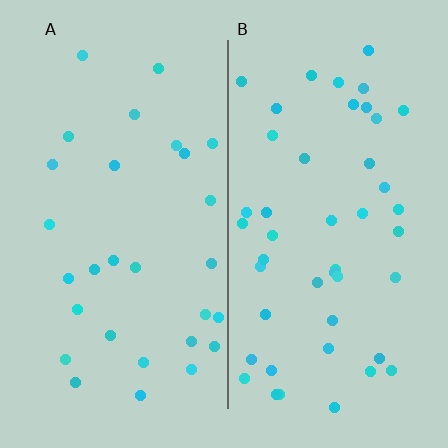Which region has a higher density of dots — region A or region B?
B (the right).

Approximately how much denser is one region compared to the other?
Approximately 1.6× — region B over region A.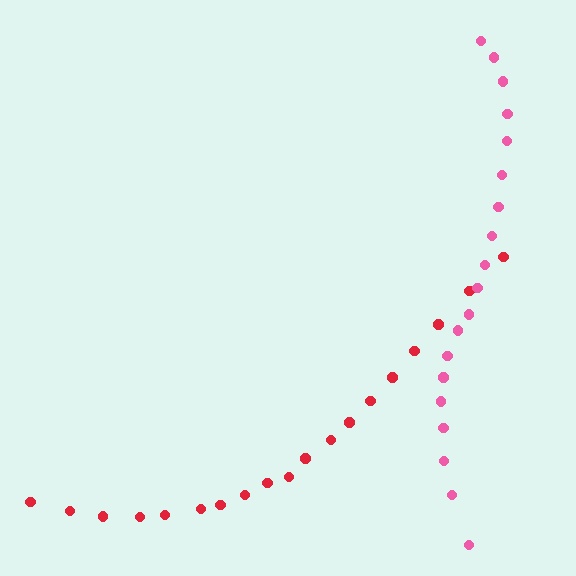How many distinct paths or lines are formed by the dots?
There are 2 distinct paths.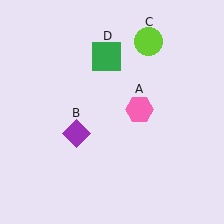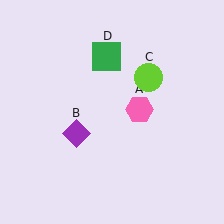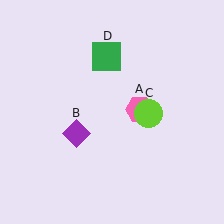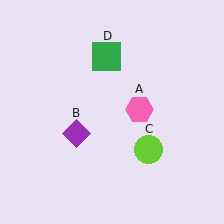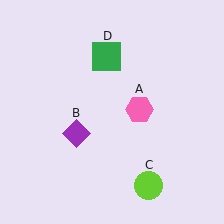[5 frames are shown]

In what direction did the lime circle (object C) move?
The lime circle (object C) moved down.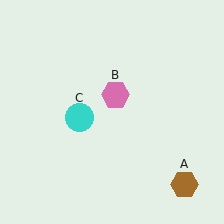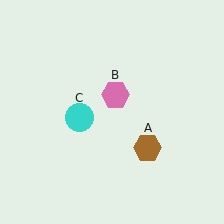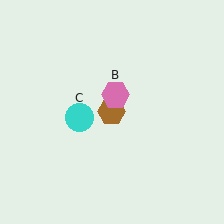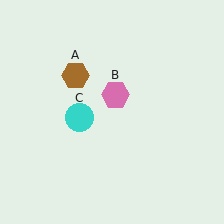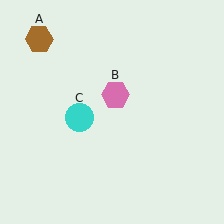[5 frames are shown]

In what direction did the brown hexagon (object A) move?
The brown hexagon (object A) moved up and to the left.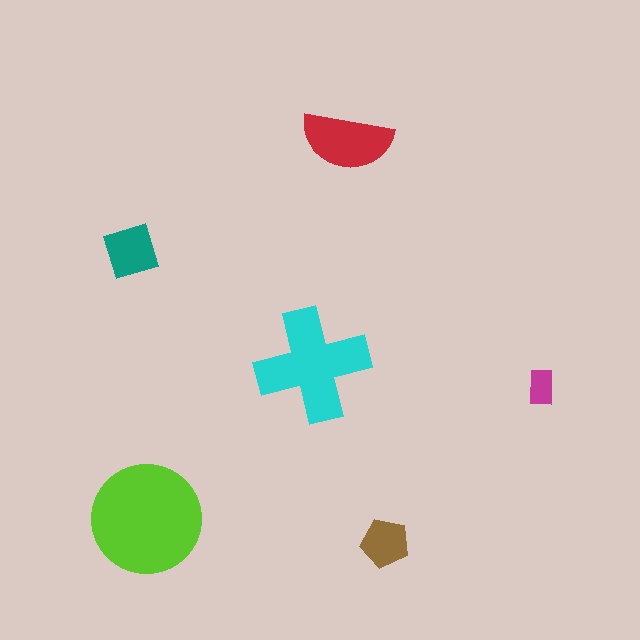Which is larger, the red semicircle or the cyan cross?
The cyan cross.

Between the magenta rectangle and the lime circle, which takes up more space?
The lime circle.